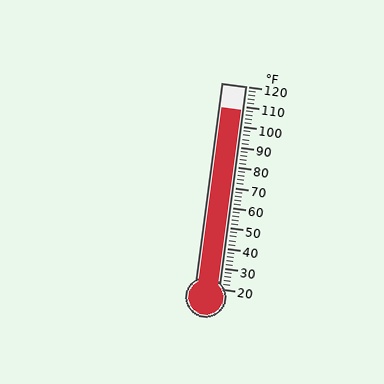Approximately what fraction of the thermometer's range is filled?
The thermometer is filled to approximately 90% of its range.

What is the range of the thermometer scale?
The thermometer scale ranges from 20°F to 120°F.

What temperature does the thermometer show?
The thermometer shows approximately 108°F.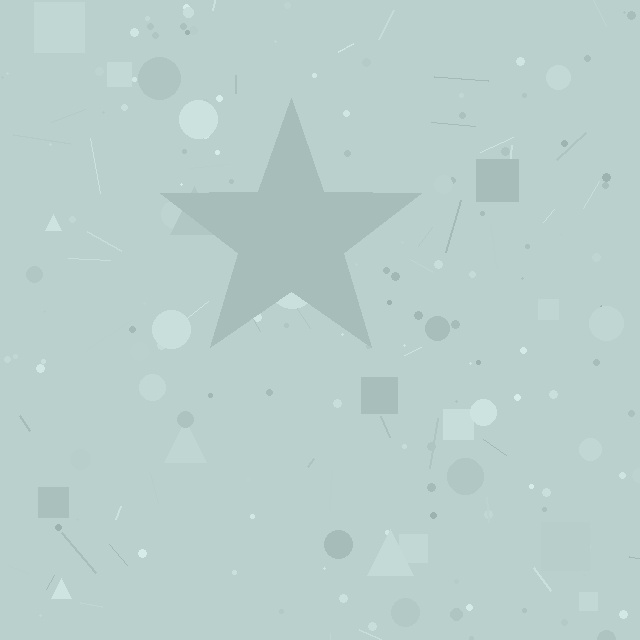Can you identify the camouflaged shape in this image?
The camouflaged shape is a star.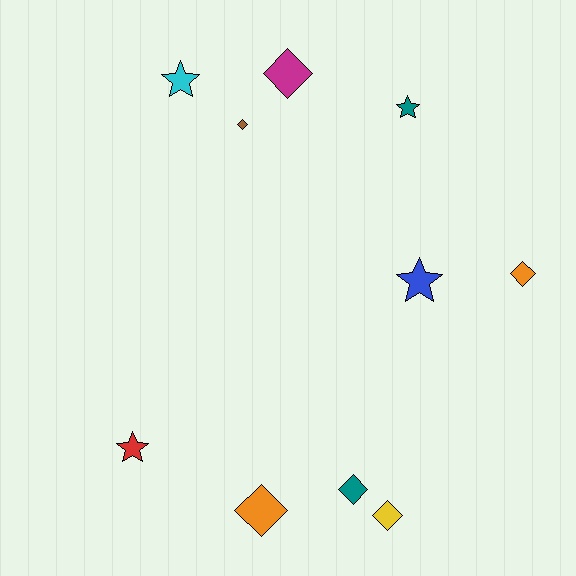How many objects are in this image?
There are 10 objects.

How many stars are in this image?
There are 4 stars.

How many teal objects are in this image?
There are 2 teal objects.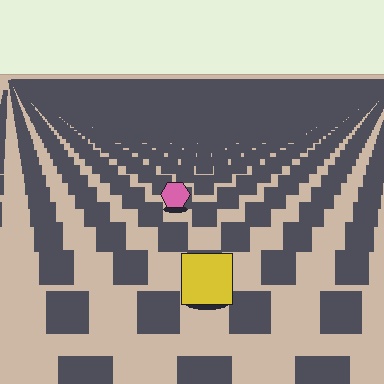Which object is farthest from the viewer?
The pink hexagon is farthest from the viewer. It appears smaller and the ground texture around it is denser.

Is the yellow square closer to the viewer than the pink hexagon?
Yes. The yellow square is closer — you can tell from the texture gradient: the ground texture is coarser near it.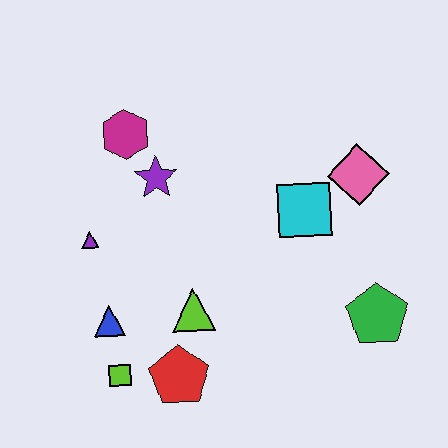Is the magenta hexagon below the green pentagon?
No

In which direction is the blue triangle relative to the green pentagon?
The blue triangle is to the left of the green pentagon.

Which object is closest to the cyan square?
The pink diamond is closest to the cyan square.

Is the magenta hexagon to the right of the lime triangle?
No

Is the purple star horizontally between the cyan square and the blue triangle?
Yes